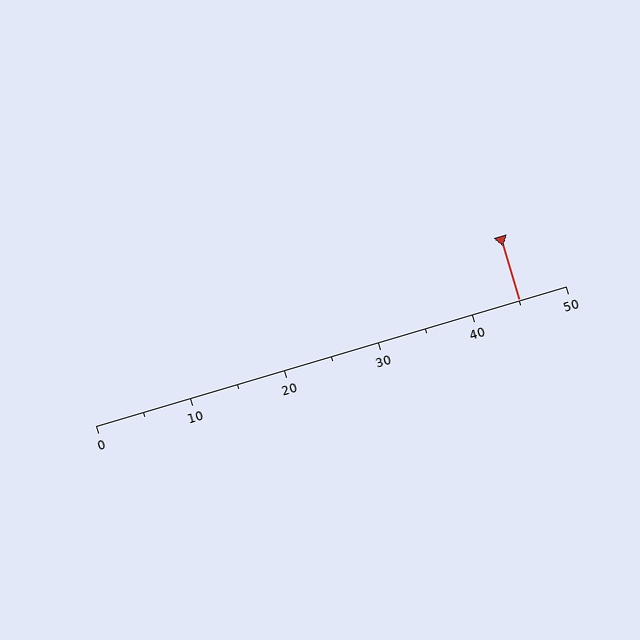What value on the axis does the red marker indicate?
The marker indicates approximately 45.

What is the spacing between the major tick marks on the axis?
The major ticks are spaced 10 apart.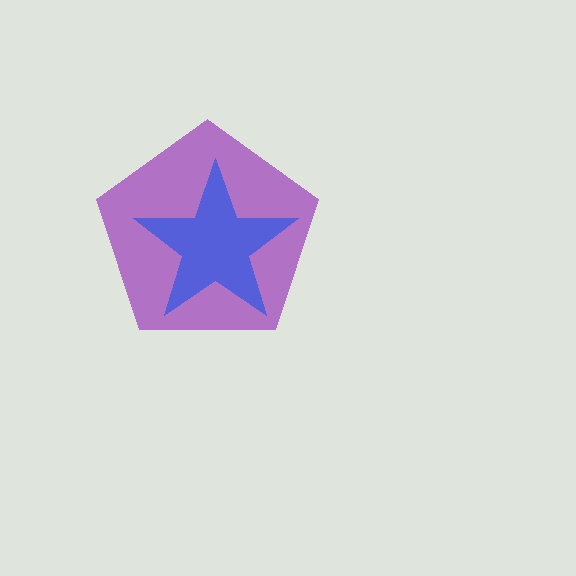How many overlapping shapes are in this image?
There are 2 overlapping shapes in the image.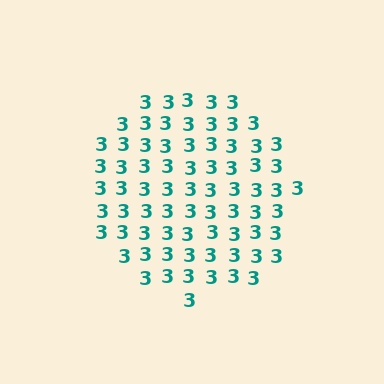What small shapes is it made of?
It is made of small digit 3's.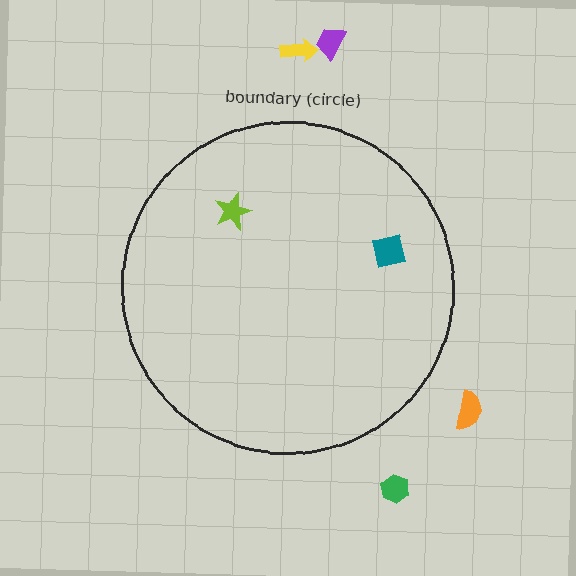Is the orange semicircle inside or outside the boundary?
Outside.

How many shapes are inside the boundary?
2 inside, 4 outside.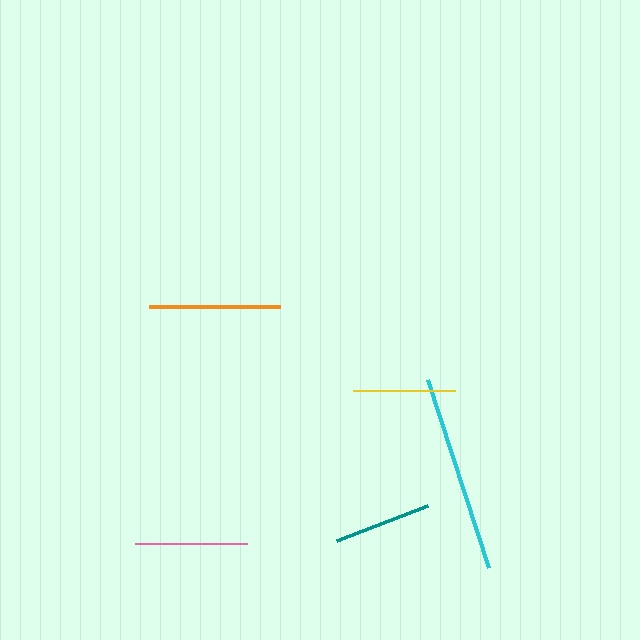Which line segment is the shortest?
The teal line is the shortest at approximately 98 pixels.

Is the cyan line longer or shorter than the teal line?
The cyan line is longer than the teal line.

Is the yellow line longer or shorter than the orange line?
The orange line is longer than the yellow line.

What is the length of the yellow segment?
The yellow segment is approximately 103 pixels long.